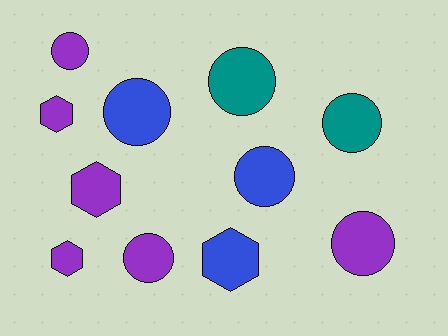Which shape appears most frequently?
Circle, with 7 objects.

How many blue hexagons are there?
There is 1 blue hexagon.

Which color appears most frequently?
Purple, with 6 objects.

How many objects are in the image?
There are 11 objects.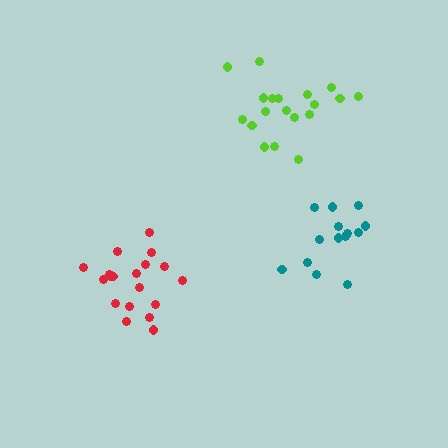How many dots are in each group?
Group 1: 19 dots, Group 2: 14 dots, Group 3: 19 dots (52 total).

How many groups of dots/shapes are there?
There are 3 groups.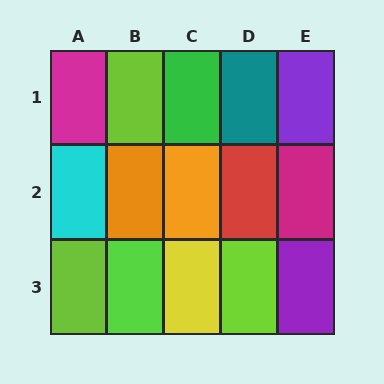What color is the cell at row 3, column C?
Yellow.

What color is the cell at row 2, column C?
Orange.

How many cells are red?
1 cell is red.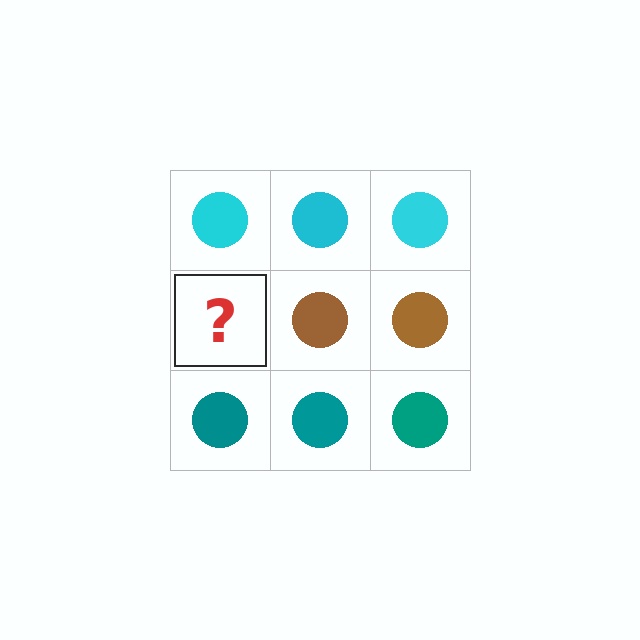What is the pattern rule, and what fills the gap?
The rule is that each row has a consistent color. The gap should be filled with a brown circle.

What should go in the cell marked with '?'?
The missing cell should contain a brown circle.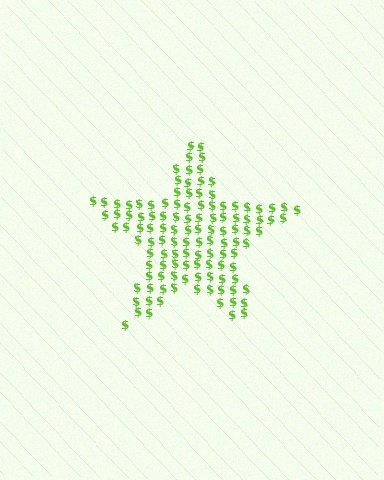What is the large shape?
The large shape is a star.